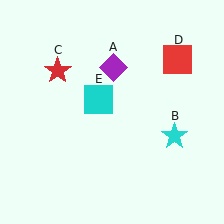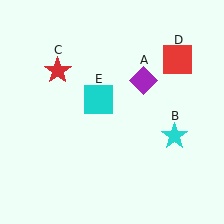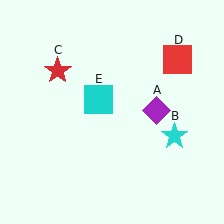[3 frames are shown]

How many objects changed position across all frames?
1 object changed position: purple diamond (object A).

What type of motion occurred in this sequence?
The purple diamond (object A) rotated clockwise around the center of the scene.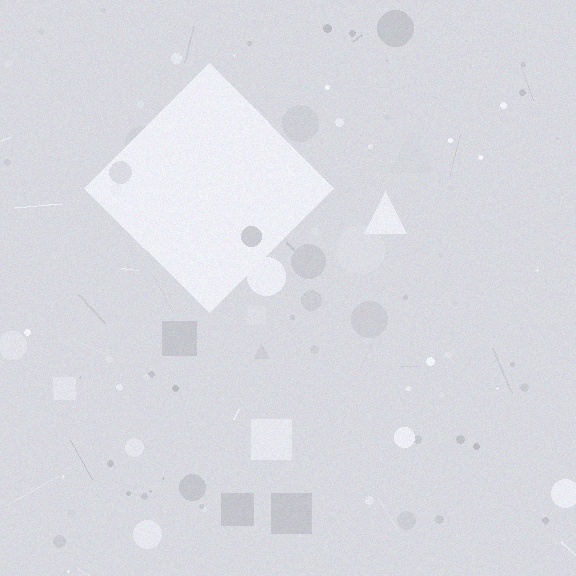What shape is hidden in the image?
A diamond is hidden in the image.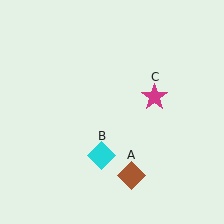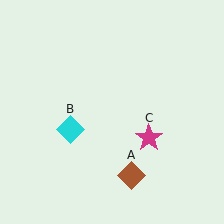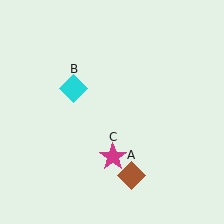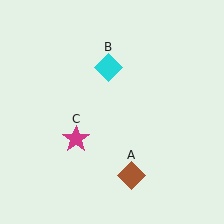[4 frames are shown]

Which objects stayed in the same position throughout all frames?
Brown diamond (object A) remained stationary.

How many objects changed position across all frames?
2 objects changed position: cyan diamond (object B), magenta star (object C).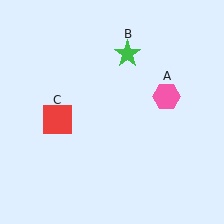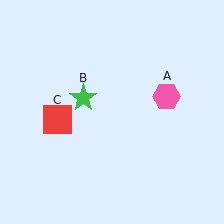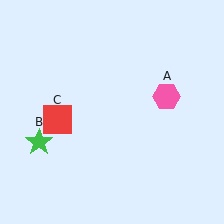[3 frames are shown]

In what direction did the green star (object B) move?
The green star (object B) moved down and to the left.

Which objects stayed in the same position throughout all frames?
Pink hexagon (object A) and red square (object C) remained stationary.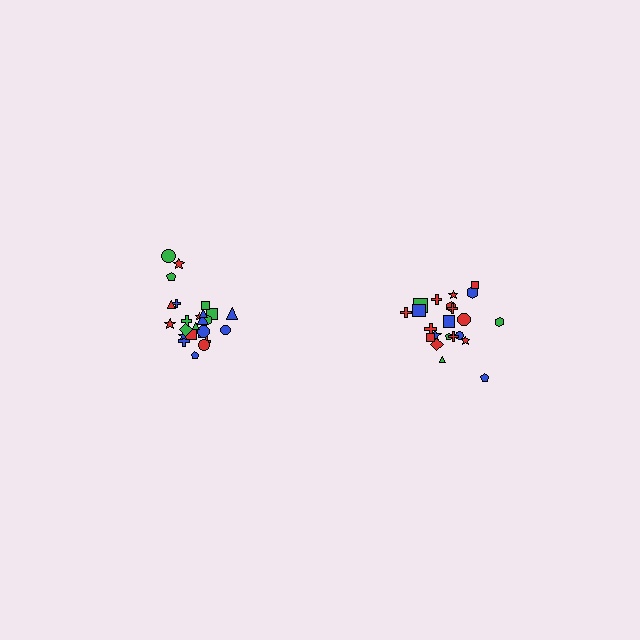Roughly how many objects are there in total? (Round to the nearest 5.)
Roughly 45 objects in total.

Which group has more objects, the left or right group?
The left group.